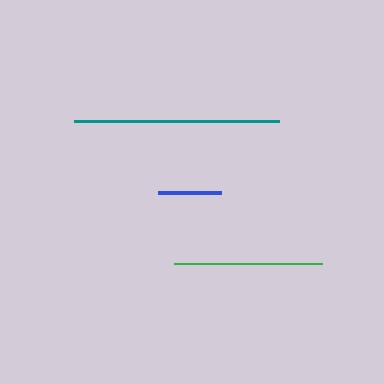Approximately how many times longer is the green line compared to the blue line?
The green line is approximately 2.3 times the length of the blue line.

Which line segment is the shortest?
The blue line is the shortest at approximately 63 pixels.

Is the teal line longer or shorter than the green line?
The teal line is longer than the green line.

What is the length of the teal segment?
The teal segment is approximately 205 pixels long.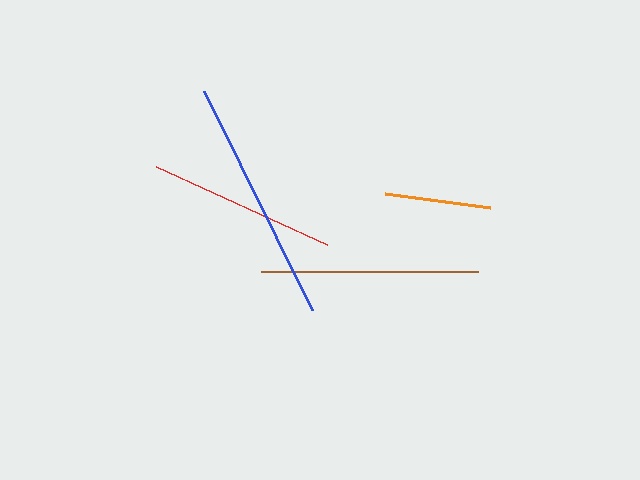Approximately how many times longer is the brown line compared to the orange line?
The brown line is approximately 2.0 times the length of the orange line.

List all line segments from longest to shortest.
From longest to shortest: blue, brown, red, orange.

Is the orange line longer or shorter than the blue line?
The blue line is longer than the orange line.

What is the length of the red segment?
The red segment is approximately 187 pixels long.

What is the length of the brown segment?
The brown segment is approximately 217 pixels long.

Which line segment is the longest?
The blue line is the longest at approximately 245 pixels.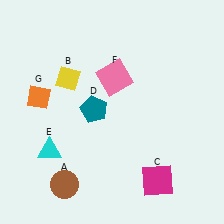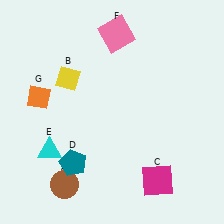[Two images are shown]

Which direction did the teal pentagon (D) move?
The teal pentagon (D) moved down.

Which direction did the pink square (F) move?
The pink square (F) moved up.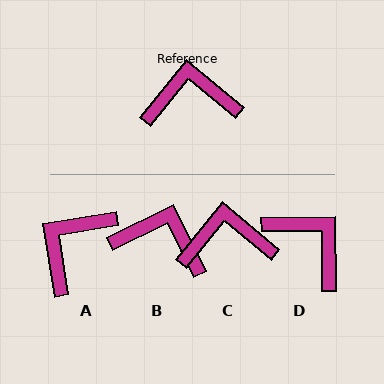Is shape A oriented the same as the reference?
No, it is off by about 48 degrees.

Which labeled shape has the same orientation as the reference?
C.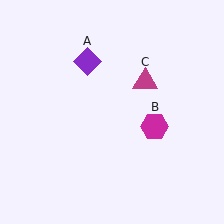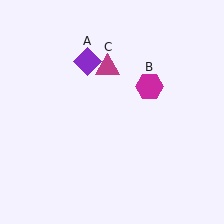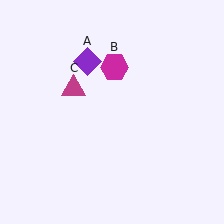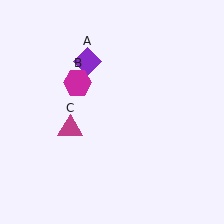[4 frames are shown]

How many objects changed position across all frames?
2 objects changed position: magenta hexagon (object B), magenta triangle (object C).